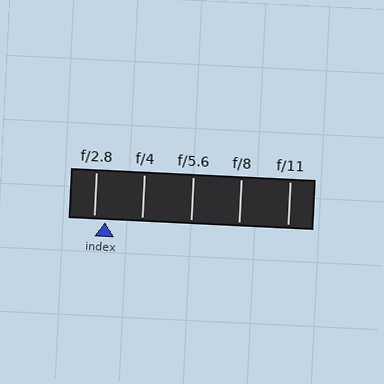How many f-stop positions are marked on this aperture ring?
There are 5 f-stop positions marked.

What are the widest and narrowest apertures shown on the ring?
The widest aperture shown is f/2.8 and the narrowest is f/11.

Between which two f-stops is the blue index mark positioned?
The index mark is between f/2.8 and f/4.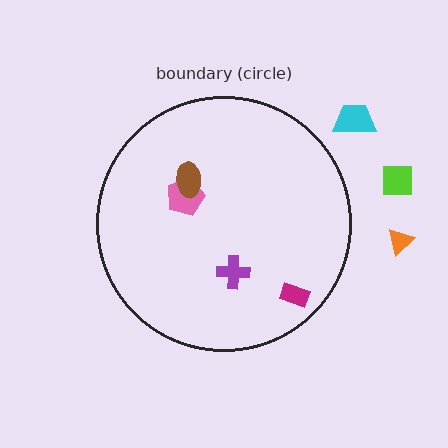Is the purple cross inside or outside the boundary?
Inside.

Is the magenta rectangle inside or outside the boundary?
Inside.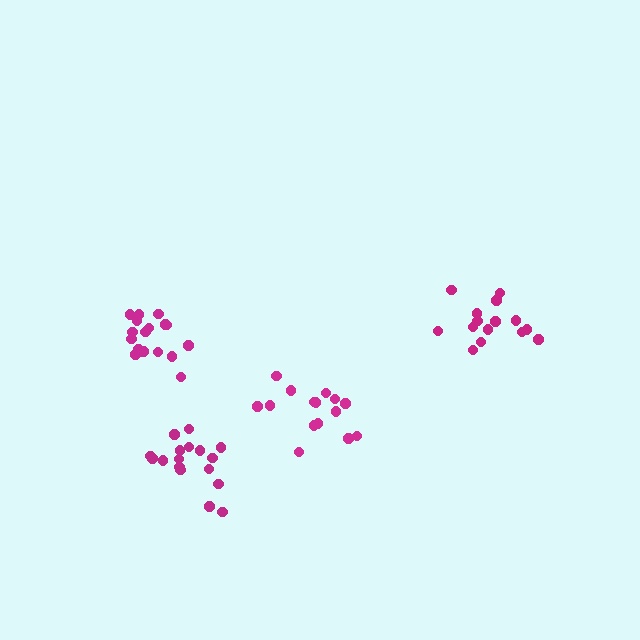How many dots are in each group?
Group 1: 17 dots, Group 2: 17 dots, Group 3: 15 dots, Group 4: 15 dots (64 total).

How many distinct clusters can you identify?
There are 4 distinct clusters.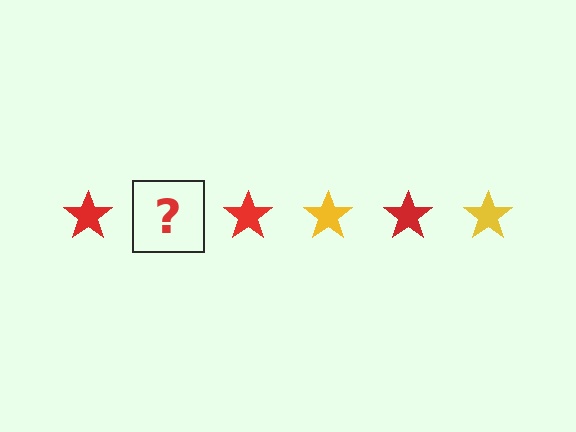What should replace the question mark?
The question mark should be replaced with a yellow star.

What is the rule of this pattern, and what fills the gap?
The rule is that the pattern cycles through red, yellow stars. The gap should be filled with a yellow star.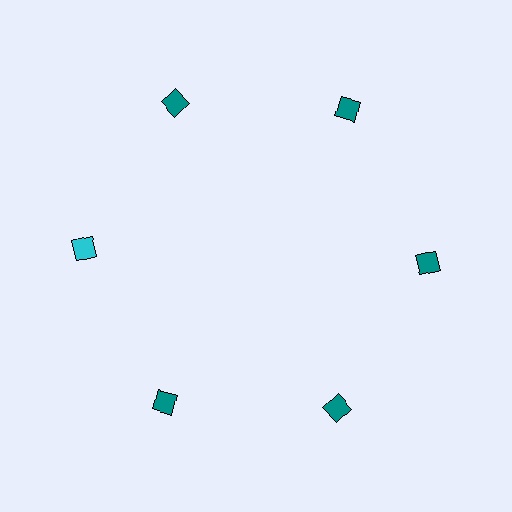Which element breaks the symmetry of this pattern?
The cyan diamond at roughly the 9 o'clock position breaks the symmetry. All other shapes are teal diamonds.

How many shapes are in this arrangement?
There are 6 shapes arranged in a ring pattern.